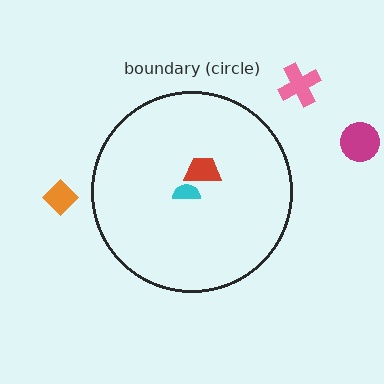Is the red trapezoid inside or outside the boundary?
Inside.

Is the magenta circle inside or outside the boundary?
Outside.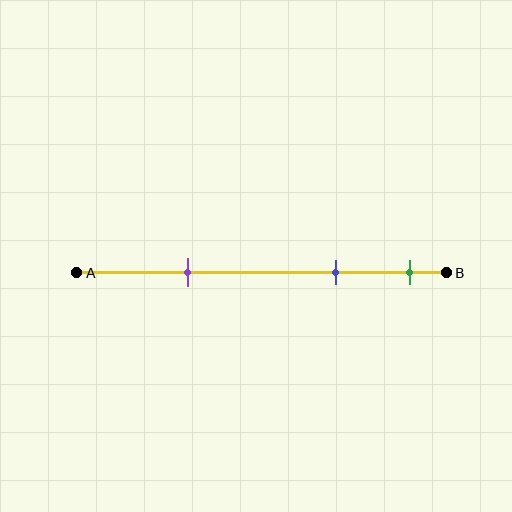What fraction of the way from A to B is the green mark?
The green mark is approximately 90% (0.9) of the way from A to B.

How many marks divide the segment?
There are 3 marks dividing the segment.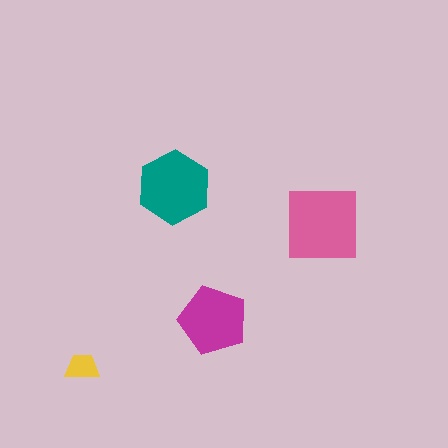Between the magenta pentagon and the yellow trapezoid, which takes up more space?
The magenta pentagon.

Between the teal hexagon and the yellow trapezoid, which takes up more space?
The teal hexagon.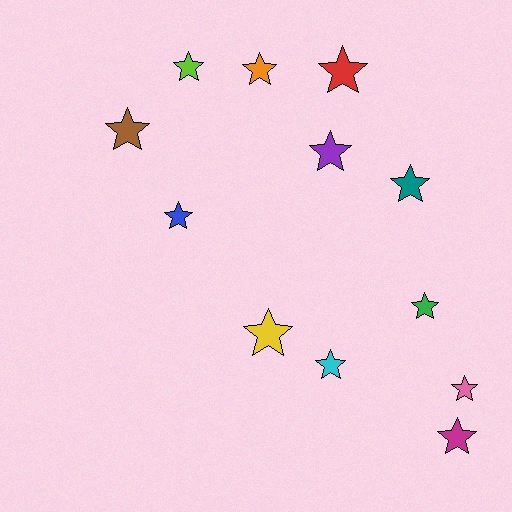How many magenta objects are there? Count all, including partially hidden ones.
There is 1 magenta object.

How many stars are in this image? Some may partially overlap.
There are 12 stars.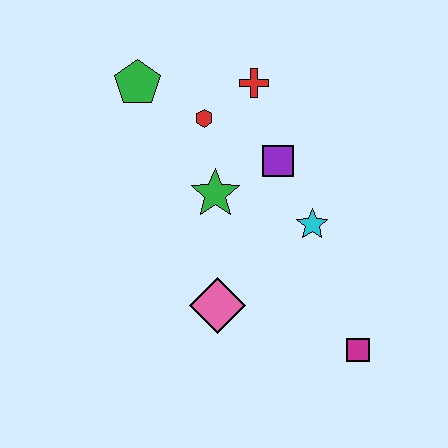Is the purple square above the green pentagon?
No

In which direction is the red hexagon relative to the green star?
The red hexagon is above the green star.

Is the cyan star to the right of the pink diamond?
Yes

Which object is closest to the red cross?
The red hexagon is closest to the red cross.